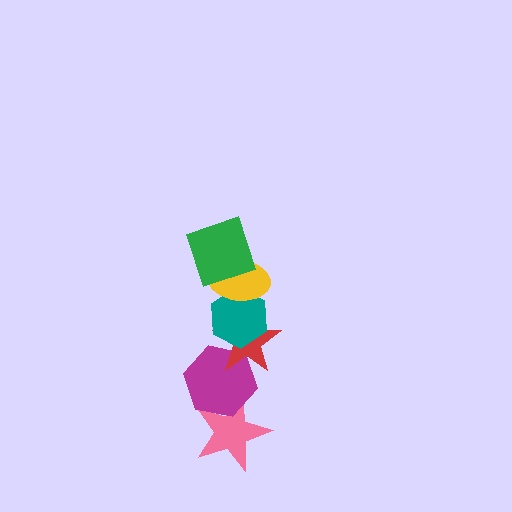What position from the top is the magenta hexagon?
The magenta hexagon is 5th from the top.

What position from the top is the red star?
The red star is 4th from the top.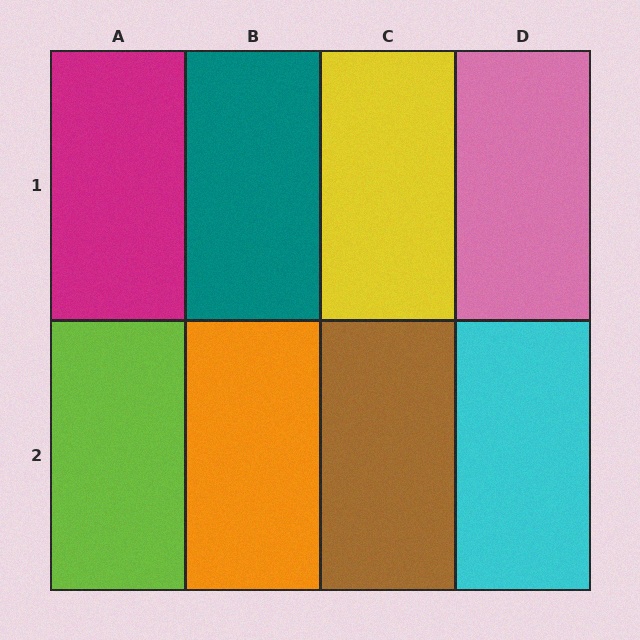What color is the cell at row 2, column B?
Orange.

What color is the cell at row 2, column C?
Brown.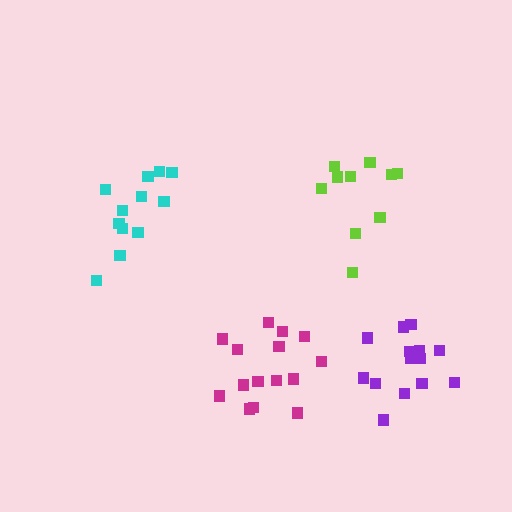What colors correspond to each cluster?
The clusters are colored: lime, purple, magenta, cyan.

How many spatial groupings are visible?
There are 4 spatial groupings.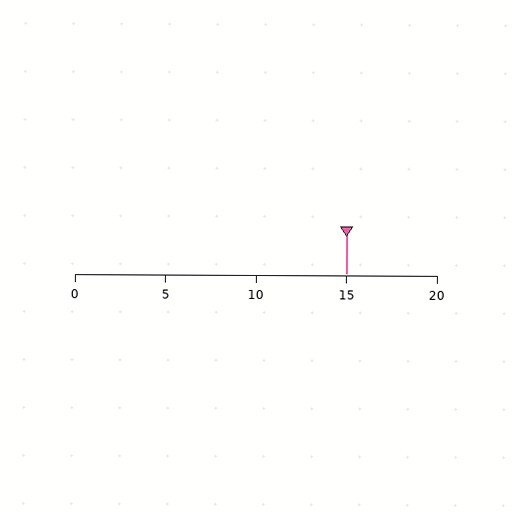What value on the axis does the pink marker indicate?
The marker indicates approximately 15.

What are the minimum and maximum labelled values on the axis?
The axis runs from 0 to 20.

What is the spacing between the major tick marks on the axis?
The major ticks are spaced 5 apart.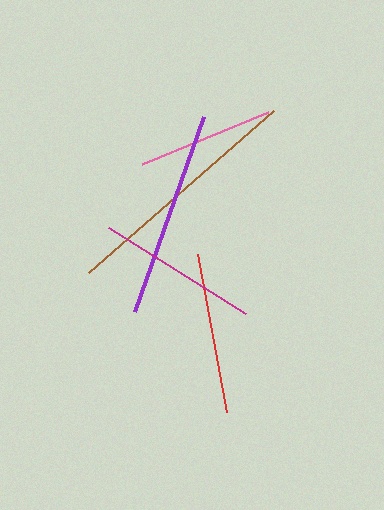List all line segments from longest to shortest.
From longest to shortest: brown, purple, magenta, red, pink.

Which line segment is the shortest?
The pink line is the shortest at approximately 137 pixels.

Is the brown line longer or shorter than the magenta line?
The brown line is longer than the magenta line.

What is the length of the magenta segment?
The magenta segment is approximately 161 pixels long.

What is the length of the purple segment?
The purple segment is approximately 208 pixels long.